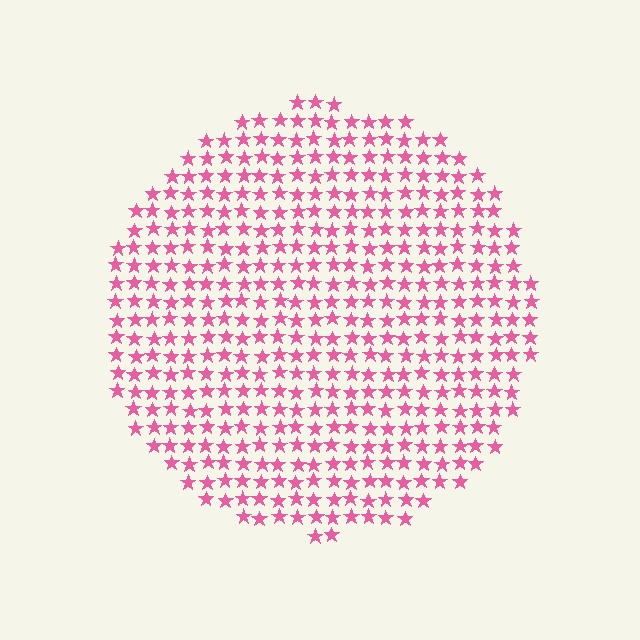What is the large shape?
The large shape is a circle.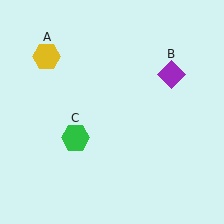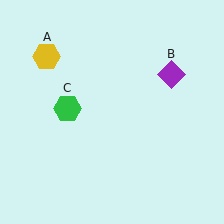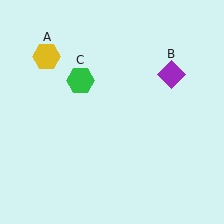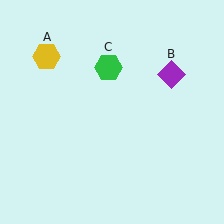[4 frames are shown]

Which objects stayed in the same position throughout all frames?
Yellow hexagon (object A) and purple diamond (object B) remained stationary.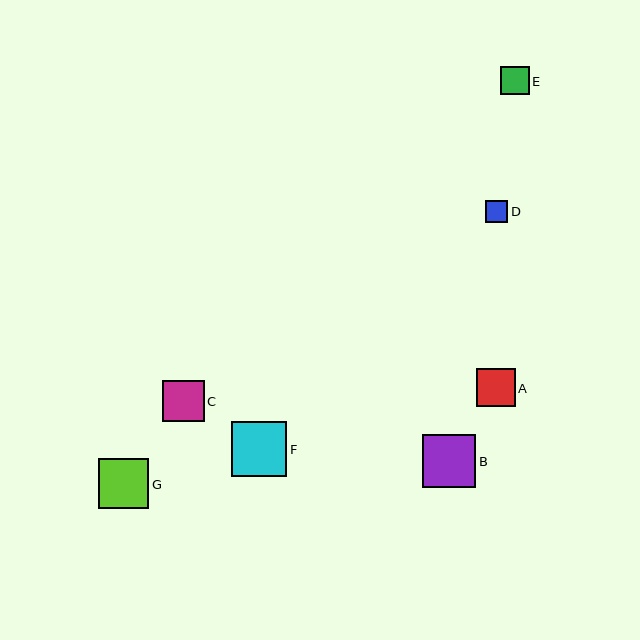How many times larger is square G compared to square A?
Square G is approximately 1.3 times the size of square A.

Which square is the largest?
Square F is the largest with a size of approximately 55 pixels.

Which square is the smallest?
Square D is the smallest with a size of approximately 22 pixels.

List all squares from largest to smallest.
From largest to smallest: F, B, G, C, A, E, D.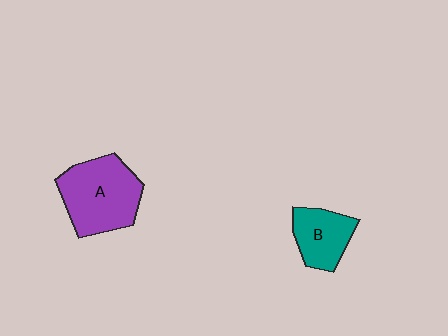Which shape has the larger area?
Shape A (purple).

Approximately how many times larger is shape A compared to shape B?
Approximately 1.7 times.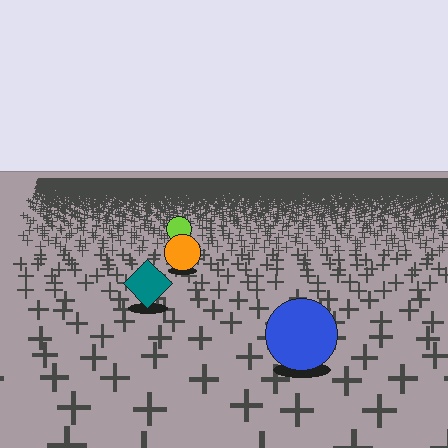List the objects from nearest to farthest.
From nearest to farthest: the blue circle, the teal diamond, the orange circle, the lime circle.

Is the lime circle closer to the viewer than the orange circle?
No. The orange circle is closer — you can tell from the texture gradient: the ground texture is coarser near it.